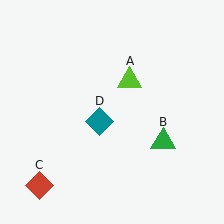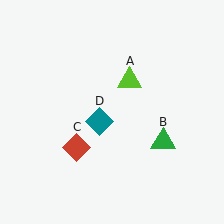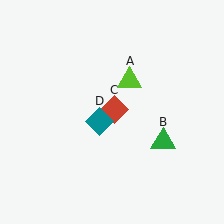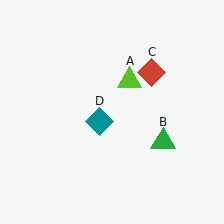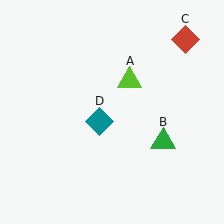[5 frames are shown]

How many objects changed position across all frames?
1 object changed position: red diamond (object C).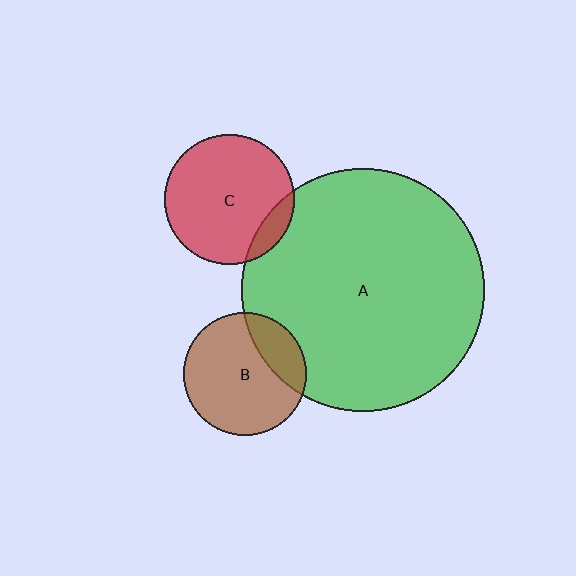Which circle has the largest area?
Circle A (green).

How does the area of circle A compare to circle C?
Approximately 3.5 times.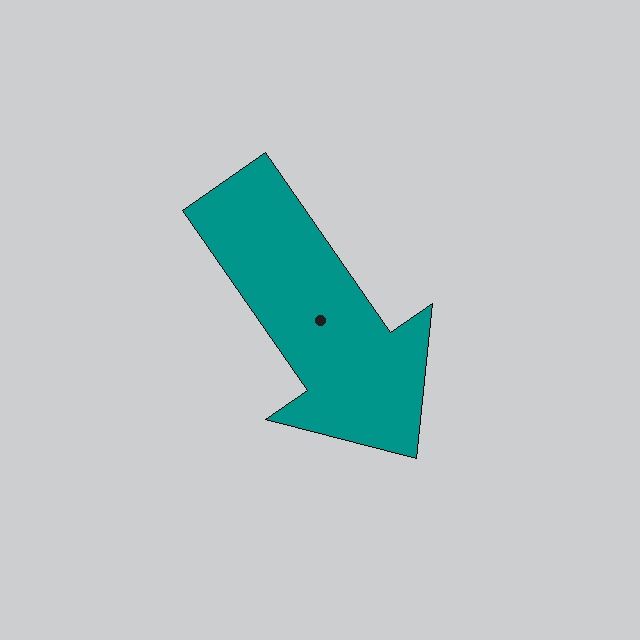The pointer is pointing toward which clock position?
Roughly 5 o'clock.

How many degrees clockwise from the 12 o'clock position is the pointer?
Approximately 145 degrees.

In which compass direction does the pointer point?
Southeast.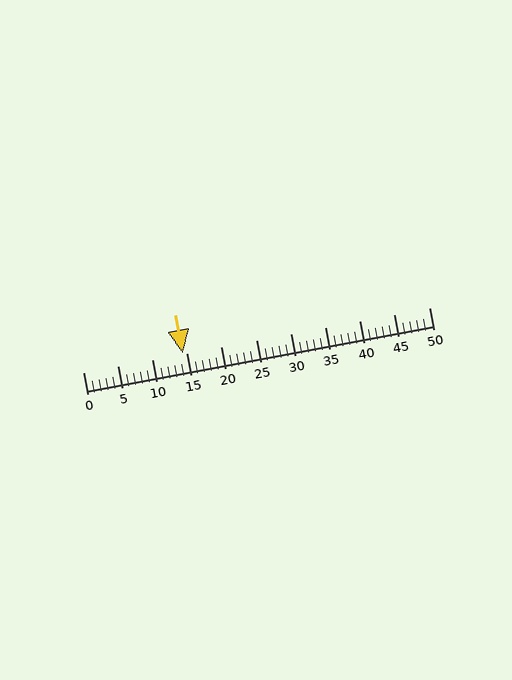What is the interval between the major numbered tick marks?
The major tick marks are spaced 5 units apart.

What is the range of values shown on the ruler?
The ruler shows values from 0 to 50.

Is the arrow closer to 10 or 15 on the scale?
The arrow is closer to 15.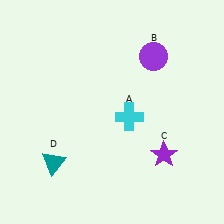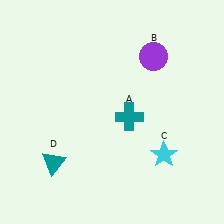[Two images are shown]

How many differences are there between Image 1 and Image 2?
There are 2 differences between the two images.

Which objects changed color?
A changed from cyan to teal. C changed from purple to cyan.